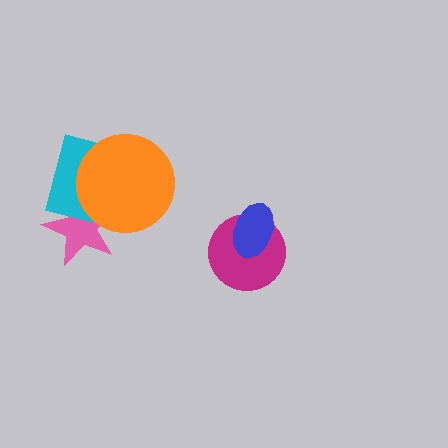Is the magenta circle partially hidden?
Yes, it is partially covered by another shape.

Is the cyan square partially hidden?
Yes, it is partially covered by another shape.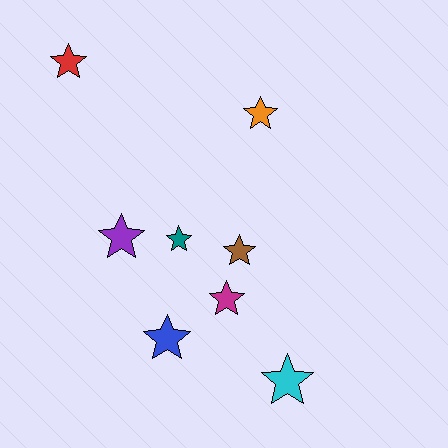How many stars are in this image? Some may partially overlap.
There are 8 stars.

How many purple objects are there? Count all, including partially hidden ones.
There is 1 purple object.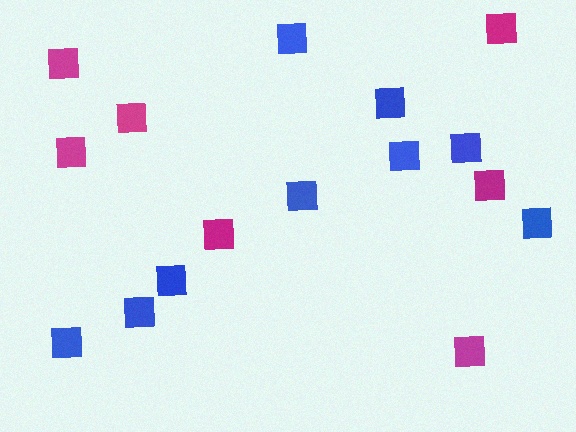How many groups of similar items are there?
There are 2 groups: one group of blue squares (9) and one group of magenta squares (7).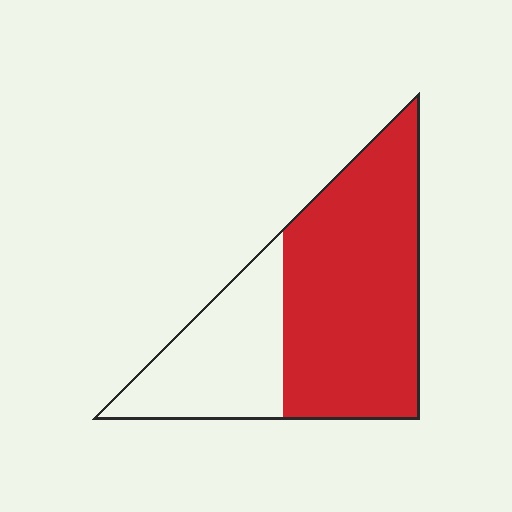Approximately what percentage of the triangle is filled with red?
Approximately 65%.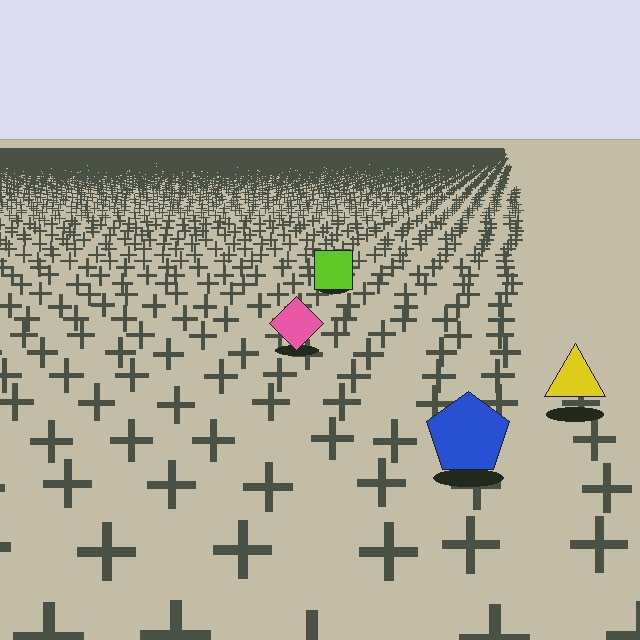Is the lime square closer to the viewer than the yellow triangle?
No. The yellow triangle is closer — you can tell from the texture gradient: the ground texture is coarser near it.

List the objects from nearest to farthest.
From nearest to farthest: the blue pentagon, the yellow triangle, the pink diamond, the lime square.